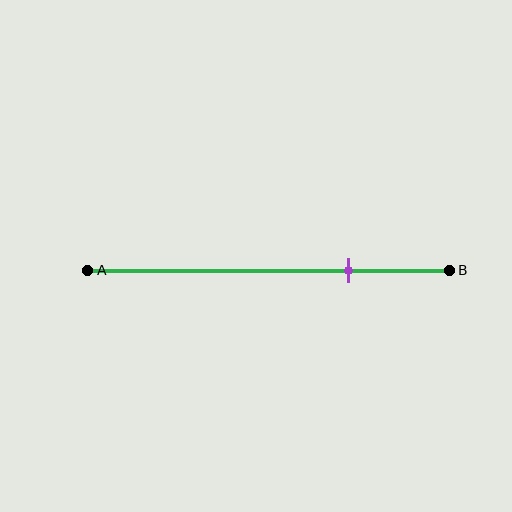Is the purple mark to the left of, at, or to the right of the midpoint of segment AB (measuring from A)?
The purple mark is to the right of the midpoint of segment AB.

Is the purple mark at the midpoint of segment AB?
No, the mark is at about 70% from A, not at the 50% midpoint.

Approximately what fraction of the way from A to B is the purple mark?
The purple mark is approximately 70% of the way from A to B.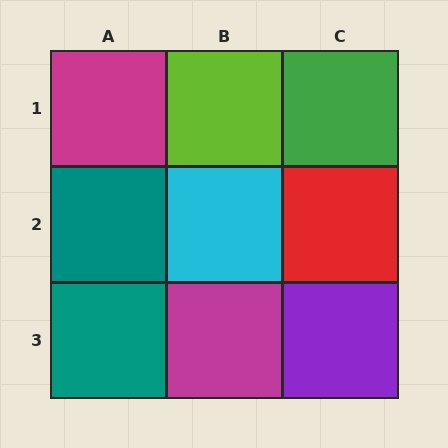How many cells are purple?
1 cell is purple.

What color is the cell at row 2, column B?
Cyan.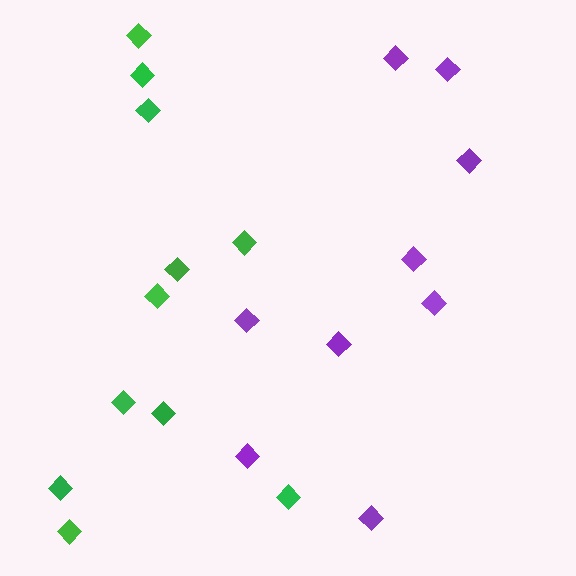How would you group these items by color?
There are 2 groups: one group of green diamonds (11) and one group of purple diamonds (9).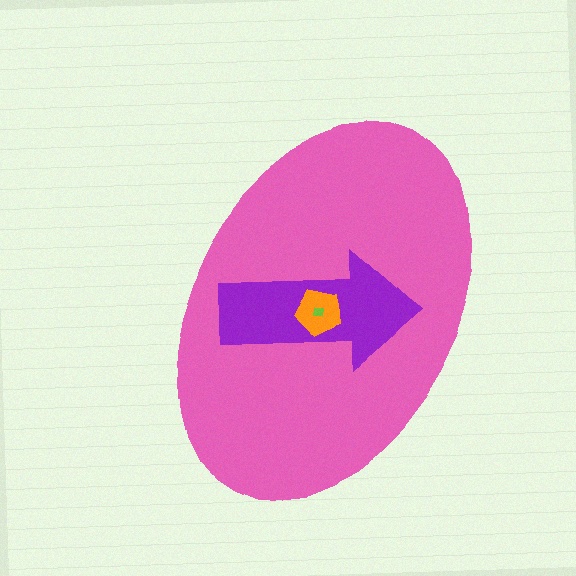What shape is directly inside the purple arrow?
The orange pentagon.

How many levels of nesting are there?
4.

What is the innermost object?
The lime square.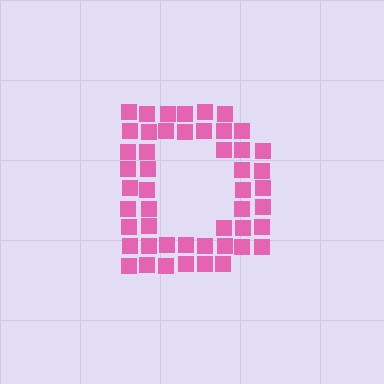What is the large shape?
The large shape is the letter D.